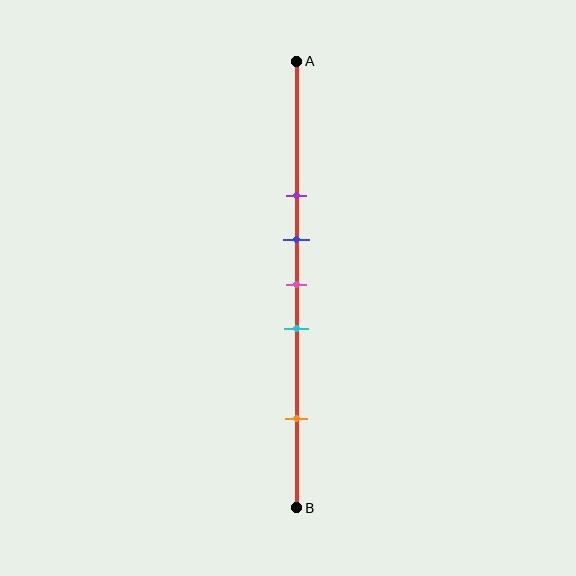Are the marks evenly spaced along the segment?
No, the marks are not evenly spaced.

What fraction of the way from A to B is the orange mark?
The orange mark is approximately 80% (0.8) of the way from A to B.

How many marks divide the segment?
There are 5 marks dividing the segment.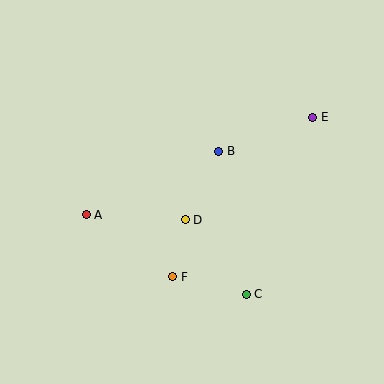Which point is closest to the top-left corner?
Point A is closest to the top-left corner.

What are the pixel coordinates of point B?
Point B is at (219, 151).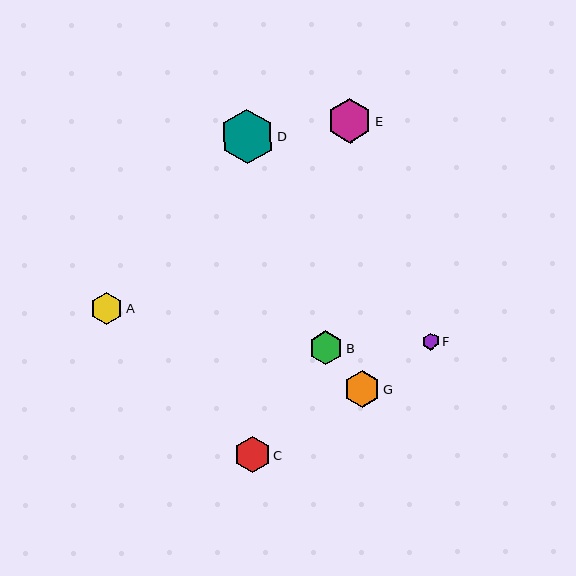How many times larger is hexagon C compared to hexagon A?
Hexagon C is approximately 1.1 times the size of hexagon A.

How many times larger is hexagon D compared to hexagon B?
Hexagon D is approximately 1.6 times the size of hexagon B.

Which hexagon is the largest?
Hexagon D is the largest with a size of approximately 55 pixels.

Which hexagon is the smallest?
Hexagon F is the smallest with a size of approximately 17 pixels.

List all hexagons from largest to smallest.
From largest to smallest: D, E, G, C, B, A, F.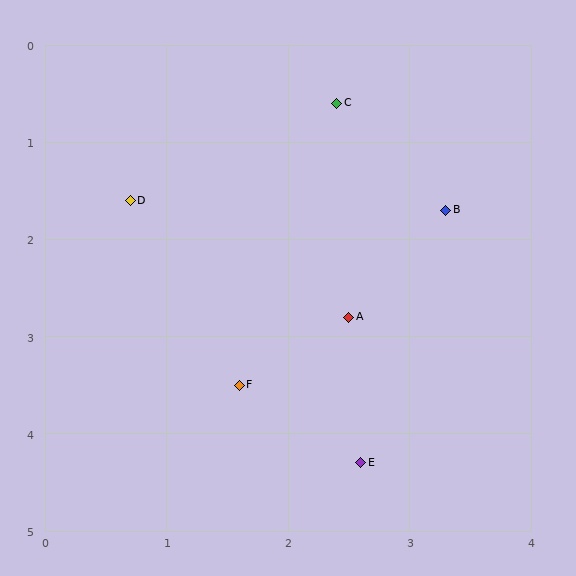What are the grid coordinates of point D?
Point D is at approximately (0.7, 1.6).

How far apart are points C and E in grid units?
Points C and E are about 3.7 grid units apart.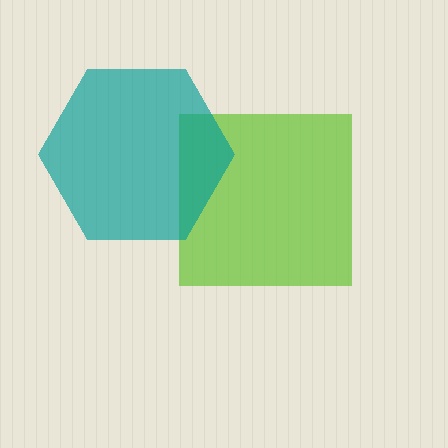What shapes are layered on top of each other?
The layered shapes are: a lime square, a teal hexagon.